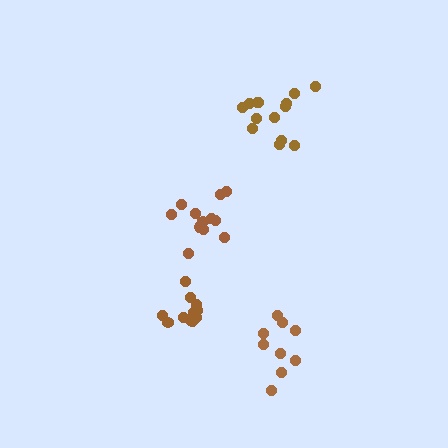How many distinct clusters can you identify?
There are 4 distinct clusters.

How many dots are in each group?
Group 1: 9 dots, Group 2: 14 dots, Group 3: 11 dots, Group 4: 12 dots (46 total).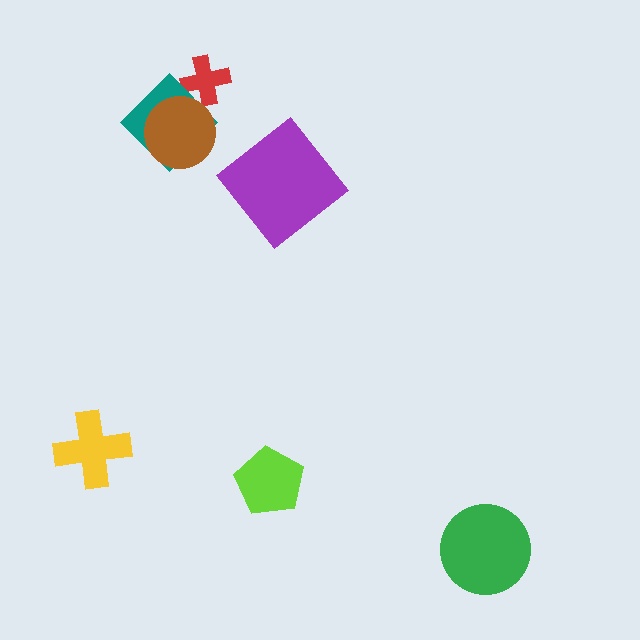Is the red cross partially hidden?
Yes, it is partially covered by another shape.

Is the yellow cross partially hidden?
No, no other shape covers it.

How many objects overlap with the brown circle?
1 object overlaps with the brown circle.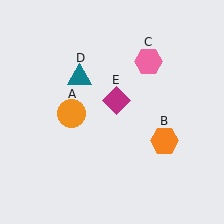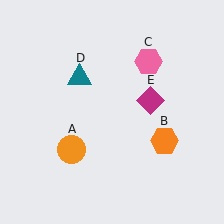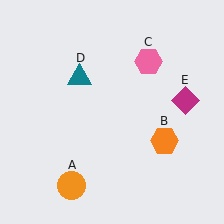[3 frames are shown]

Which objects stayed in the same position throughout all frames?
Orange hexagon (object B) and pink hexagon (object C) and teal triangle (object D) remained stationary.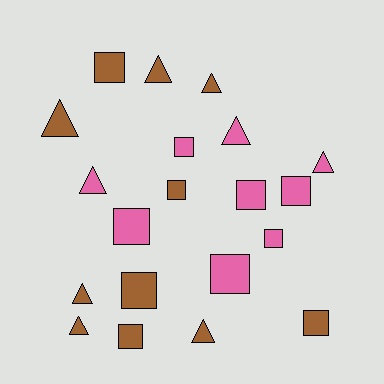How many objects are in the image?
There are 20 objects.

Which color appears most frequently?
Brown, with 11 objects.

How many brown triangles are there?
There are 6 brown triangles.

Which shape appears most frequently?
Square, with 11 objects.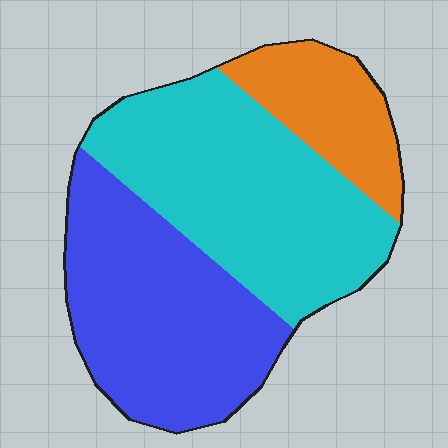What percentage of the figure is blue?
Blue takes up about two fifths (2/5) of the figure.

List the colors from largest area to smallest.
From largest to smallest: cyan, blue, orange.